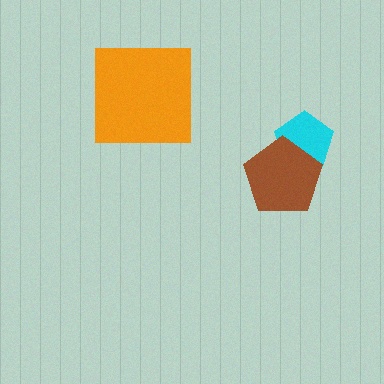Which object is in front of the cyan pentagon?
The brown pentagon is in front of the cyan pentagon.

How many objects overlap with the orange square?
0 objects overlap with the orange square.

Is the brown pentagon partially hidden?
No, no other shape covers it.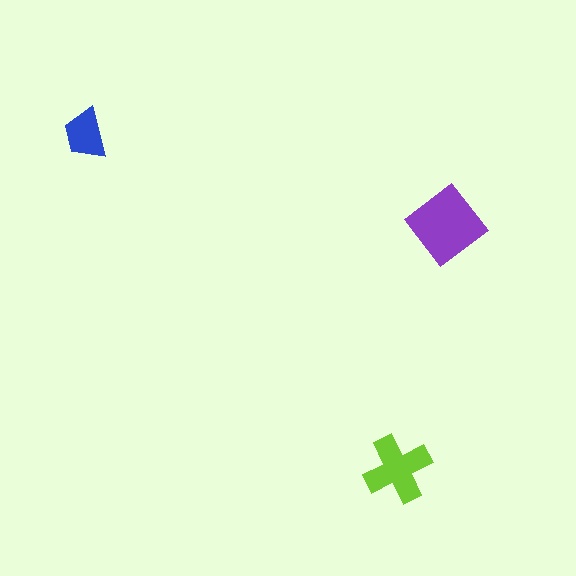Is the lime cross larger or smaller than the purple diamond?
Smaller.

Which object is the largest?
The purple diamond.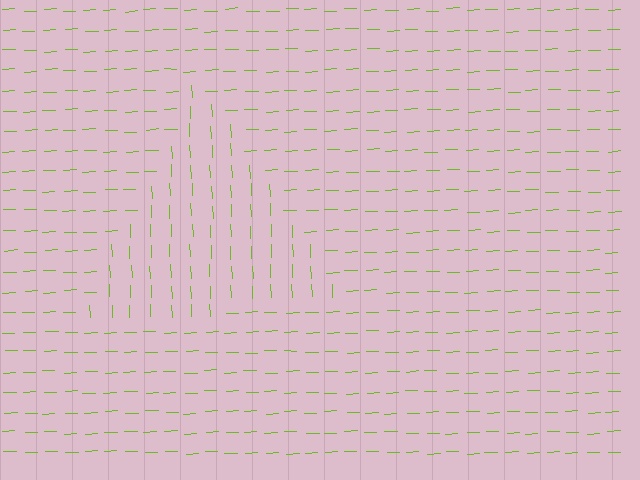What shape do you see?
I see a triangle.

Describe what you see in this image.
The image is filled with small lime line segments. A triangle region in the image has lines oriented differently from the surrounding lines, creating a visible texture boundary.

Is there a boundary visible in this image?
Yes, there is a texture boundary formed by a change in line orientation.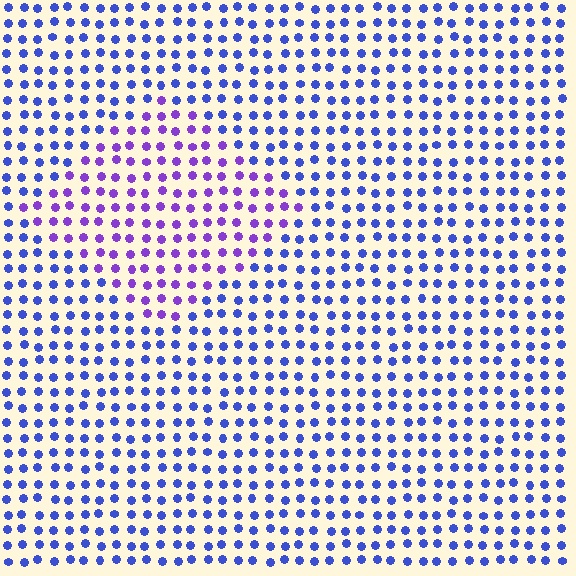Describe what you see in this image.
The image is filled with small blue elements in a uniform arrangement. A diamond-shaped region is visible where the elements are tinted to a slightly different hue, forming a subtle color boundary.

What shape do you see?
I see a diamond.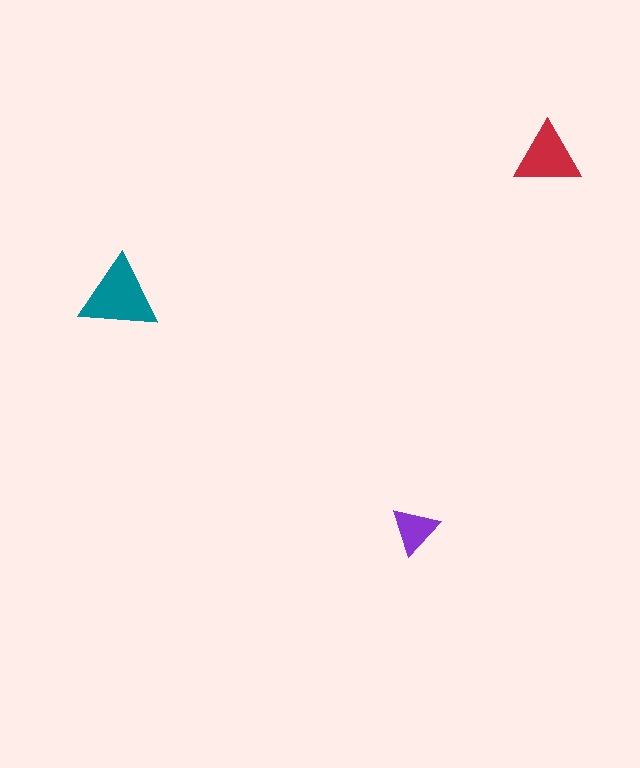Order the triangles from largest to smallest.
the teal one, the red one, the purple one.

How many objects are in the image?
There are 3 objects in the image.